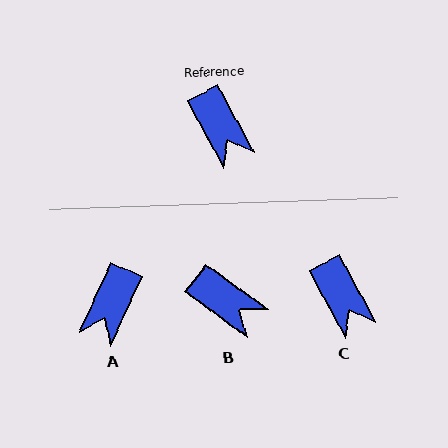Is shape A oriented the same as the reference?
No, it is off by about 53 degrees.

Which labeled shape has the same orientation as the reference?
C.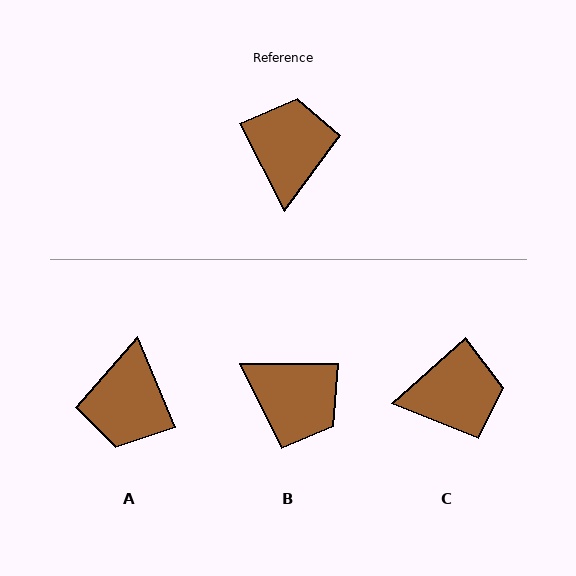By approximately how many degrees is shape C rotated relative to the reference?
Approximately 76 degrees clockwise.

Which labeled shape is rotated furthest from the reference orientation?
A, about 176 degrees away.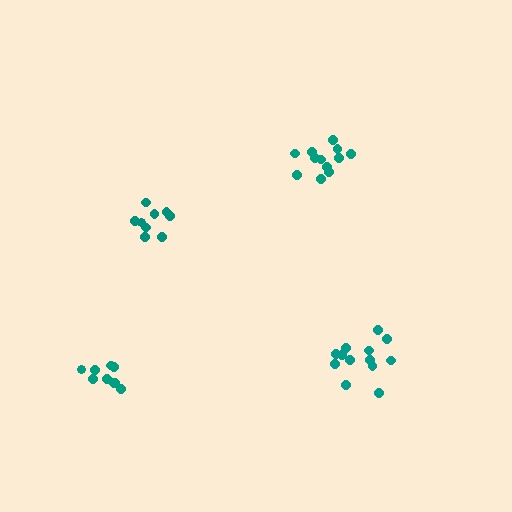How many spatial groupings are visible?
There are 4 spatial groupings.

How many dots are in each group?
Group 1: 12 dots, Group 2: 9 dots, Group 3: 9 dots, Group 4: 13 dots (43 total).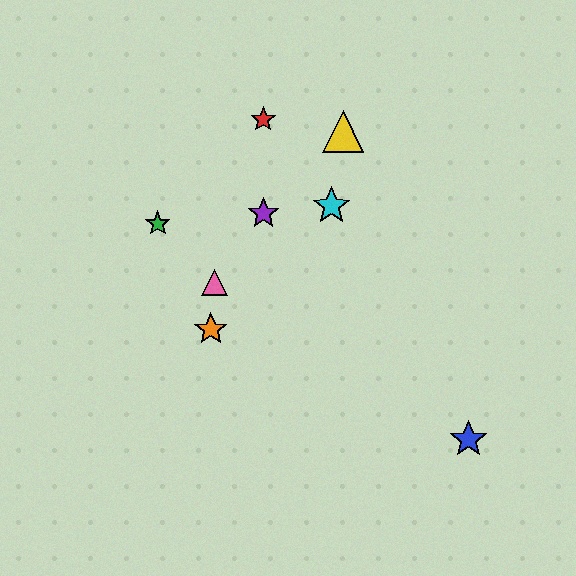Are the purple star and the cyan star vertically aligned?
No, the purple star is at x≈263 and the cyan star is at x≈332.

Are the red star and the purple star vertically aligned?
Yes, both are at x≈263.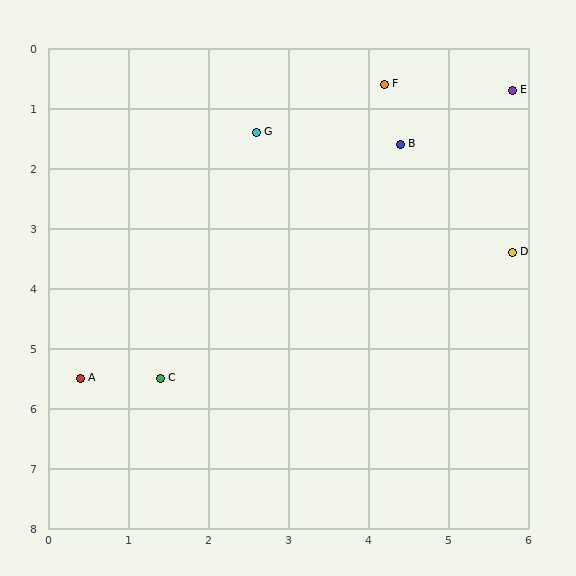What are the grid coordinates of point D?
Point D is at approximately (5.8, 3.4).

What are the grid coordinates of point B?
Point B is at approximately (4.4, 1.6).